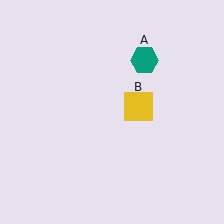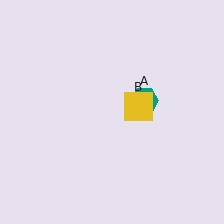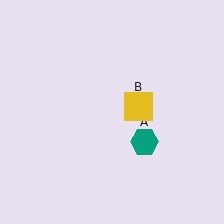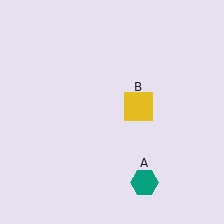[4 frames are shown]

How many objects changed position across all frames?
1 object changed position: teal hexagon (object A).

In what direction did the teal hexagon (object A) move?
The teal hexagon (object A) moved down.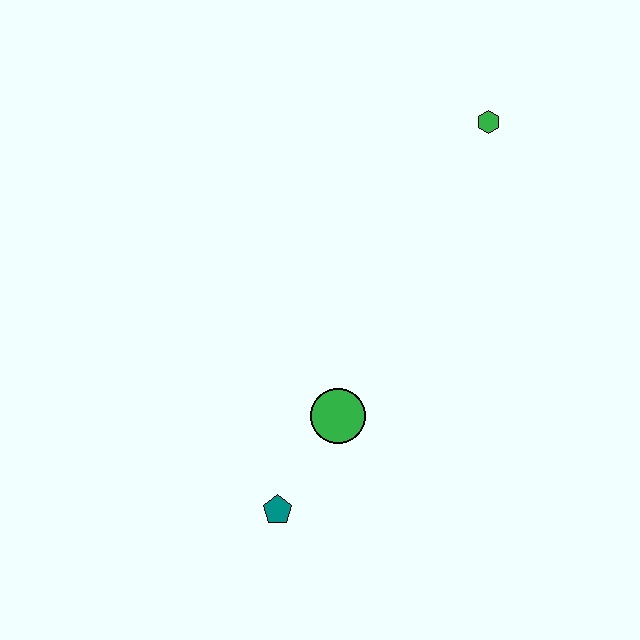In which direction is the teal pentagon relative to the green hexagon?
The teal pentagon is below the green hexagon.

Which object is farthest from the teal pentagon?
The green hexagon is farthest from the teal pentagon.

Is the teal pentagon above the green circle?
No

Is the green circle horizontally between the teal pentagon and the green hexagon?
Yes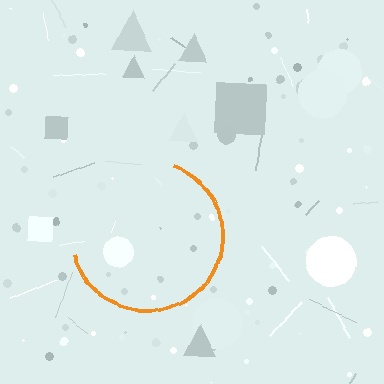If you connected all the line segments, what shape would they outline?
They would outline a circle.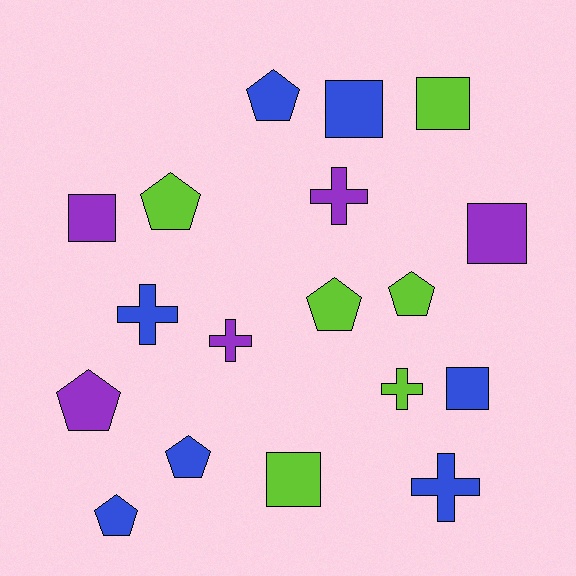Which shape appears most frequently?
Pentagon, with 7 objects.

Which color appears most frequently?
Blue, with 7 objects.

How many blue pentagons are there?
There are 3 blue pentagons.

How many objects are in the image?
There are 18 objects.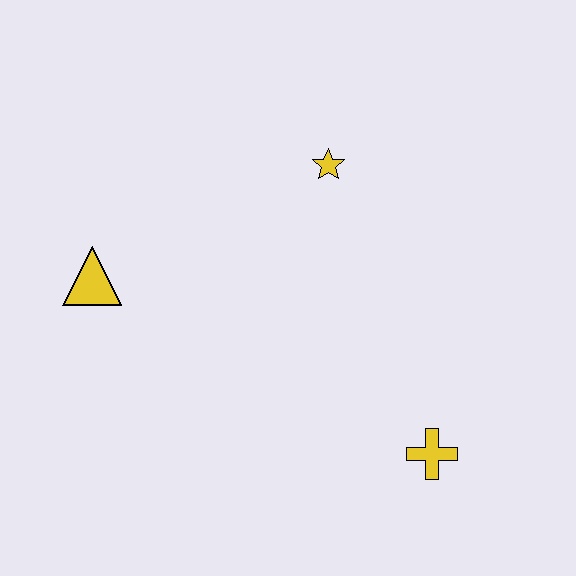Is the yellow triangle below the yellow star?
Yes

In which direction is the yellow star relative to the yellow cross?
The yellow star is above the yellow cross.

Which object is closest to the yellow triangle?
The yellow star is closest to the yellow triangle.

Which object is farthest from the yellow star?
The yellow cross is farthest from the yellow star.